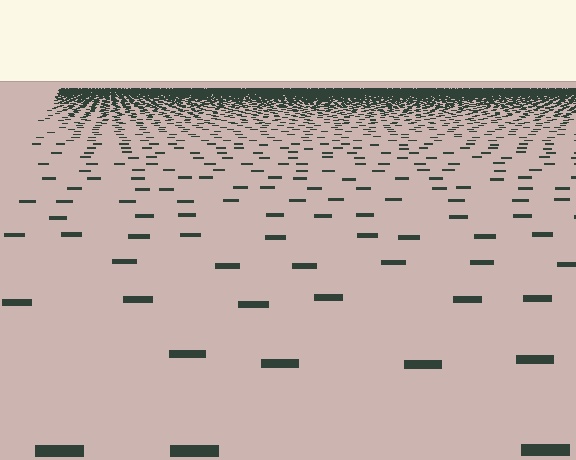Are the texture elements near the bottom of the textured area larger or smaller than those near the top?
Larger. Near the bottom, elements are closer to the viewer and appear at a bigger on-screen size.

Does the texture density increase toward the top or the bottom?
Density increases toward the top.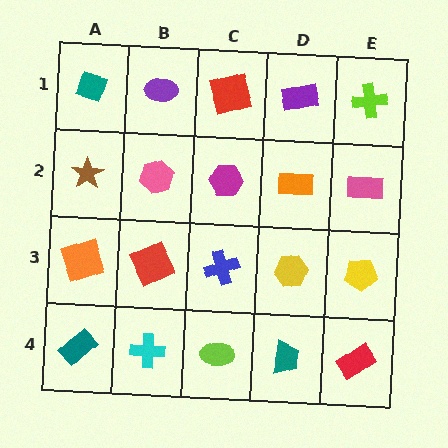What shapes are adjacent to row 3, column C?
A magenta hexagon (row 2, column C), a lime ellipse (row 4, column C), a red square (row 3, column B), a yellow hexagon (row 3, column D).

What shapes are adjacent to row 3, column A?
A brown star (row 2, column A), a teal rectangle (row 4, column A), a red square (row 3, column B).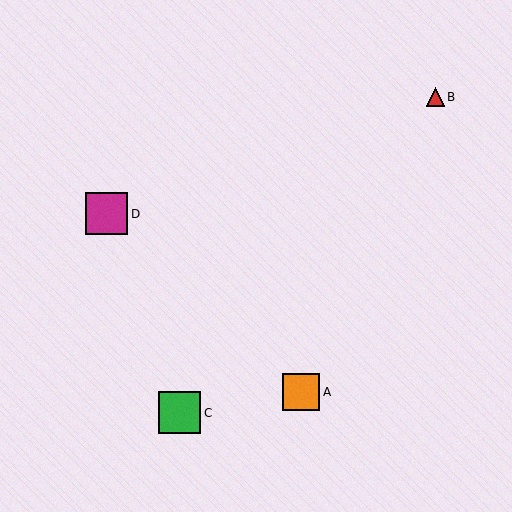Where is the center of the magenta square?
The center of the magenta square is at (107, 214).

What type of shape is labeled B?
Shape B is a red triangle.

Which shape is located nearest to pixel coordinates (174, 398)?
The green square (labeled C) at (180, 413) is nearest to that location.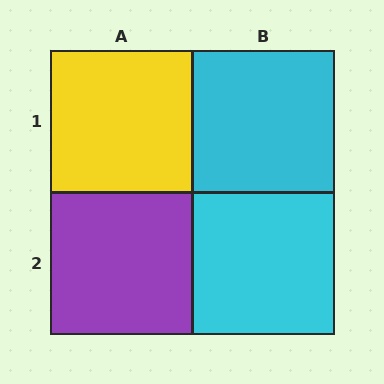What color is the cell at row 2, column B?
Cyan.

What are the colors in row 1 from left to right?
Yellow, cyan.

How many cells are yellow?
1 cell is yellow.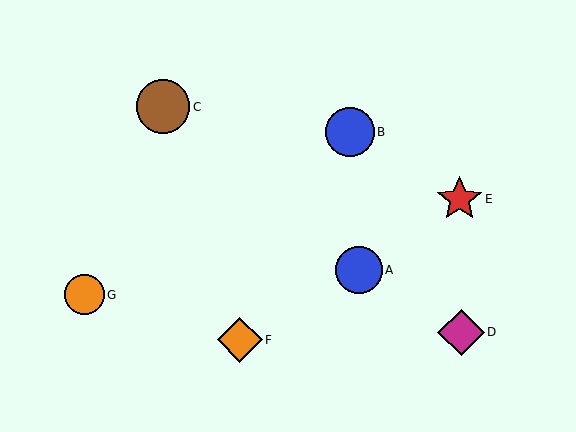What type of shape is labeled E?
Shape E is a red star.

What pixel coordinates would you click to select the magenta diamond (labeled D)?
Click at (461, 332) to select the magenta diamond D.